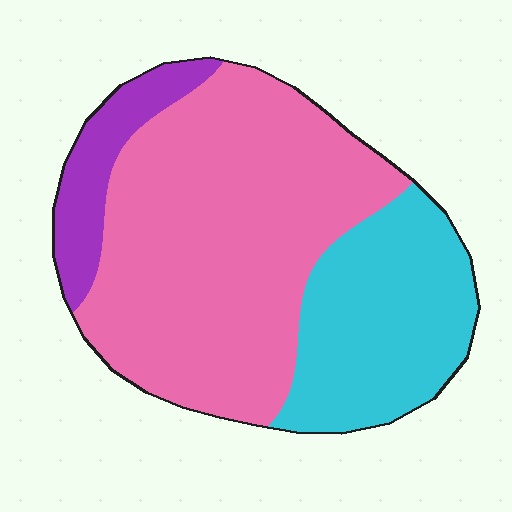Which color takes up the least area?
Purple, at roughly 10%.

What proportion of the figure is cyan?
Cyan takes up between a sixth and a third of the figure.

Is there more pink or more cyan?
Pink.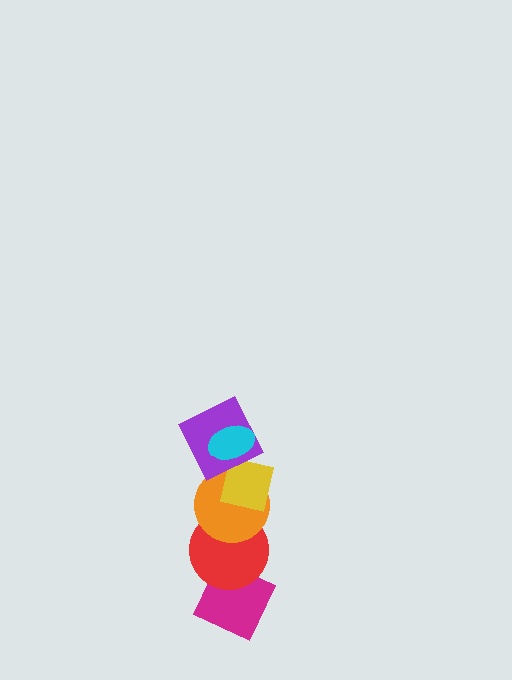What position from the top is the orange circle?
The orange circle is 4th from the top.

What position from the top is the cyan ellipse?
The cyan ellipse is 1st from the top.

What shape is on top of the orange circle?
The yellow square is on top of the orange circle.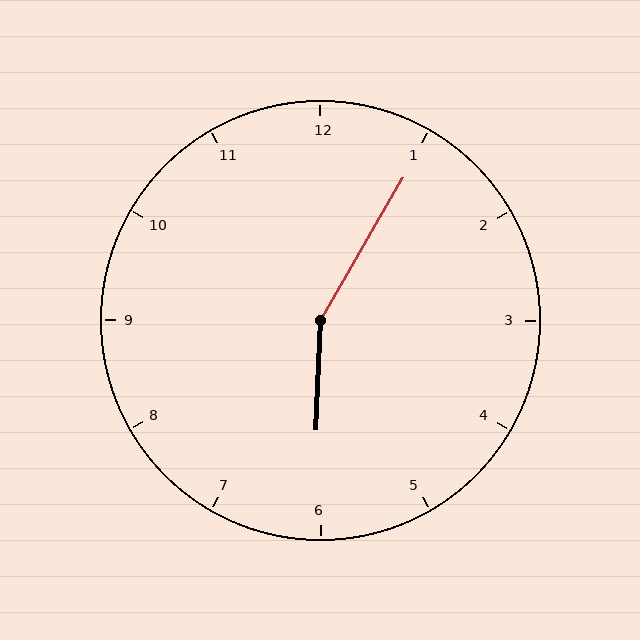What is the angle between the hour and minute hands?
Approximately 152 degrees.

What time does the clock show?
6:05.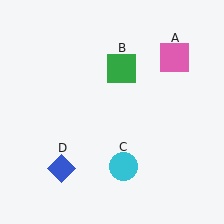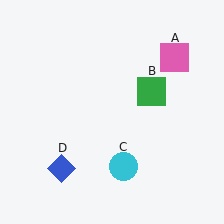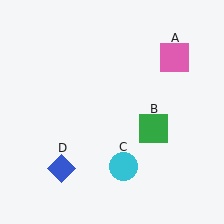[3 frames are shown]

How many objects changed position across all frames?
1 object changed position: green square (object B).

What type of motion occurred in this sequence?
The green square (object B) rotated clockwise around the center of the scene.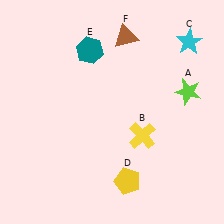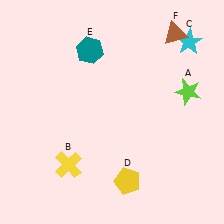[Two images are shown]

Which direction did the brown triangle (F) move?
The brown triangle (F) moved right.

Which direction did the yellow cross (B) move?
The yellow cross (B) moved left.